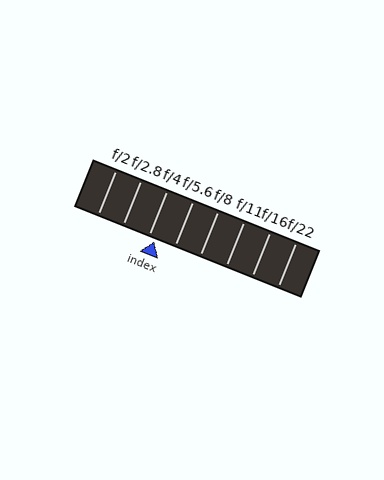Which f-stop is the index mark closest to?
The index mark is closest to f/4.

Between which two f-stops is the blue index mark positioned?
The index mark is between f/4 and f/5.6.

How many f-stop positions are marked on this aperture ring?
There are 8 f-stop positions marked.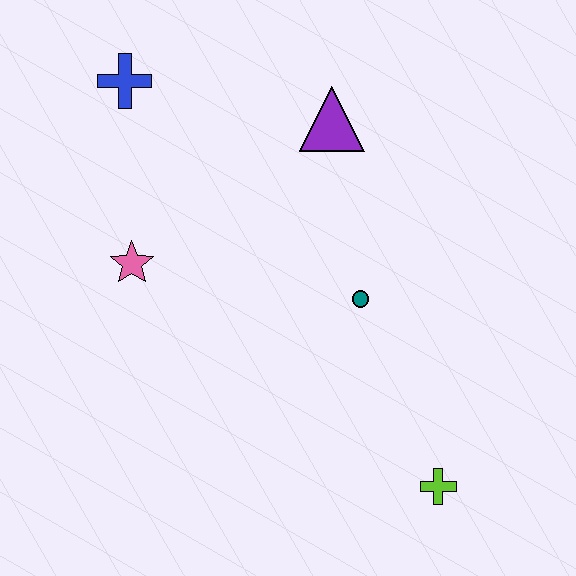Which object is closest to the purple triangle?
The teal circle is closest to the purple triangle.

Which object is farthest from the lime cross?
The blue cross is farthest from the lime cross.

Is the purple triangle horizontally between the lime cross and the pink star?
Yes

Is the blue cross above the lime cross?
Yes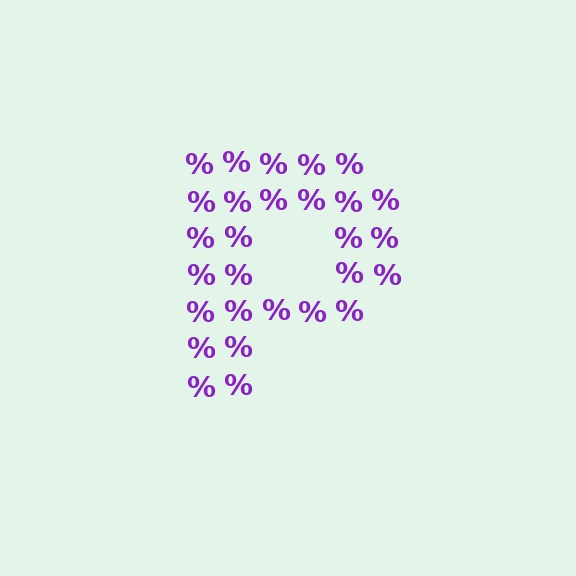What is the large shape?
The large shape is the letter P.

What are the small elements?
The small elements are percent signs.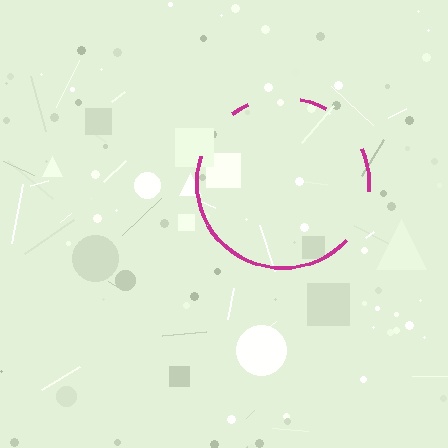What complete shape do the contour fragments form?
The contour fragments form a circle.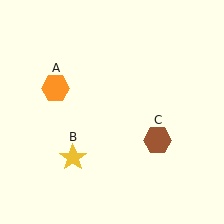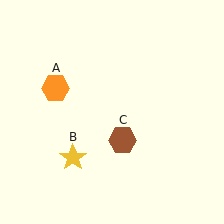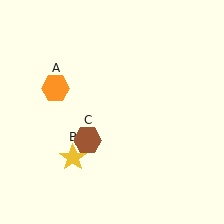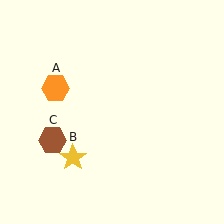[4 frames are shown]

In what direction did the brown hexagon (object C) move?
The brown hexagon (object C) moved left.